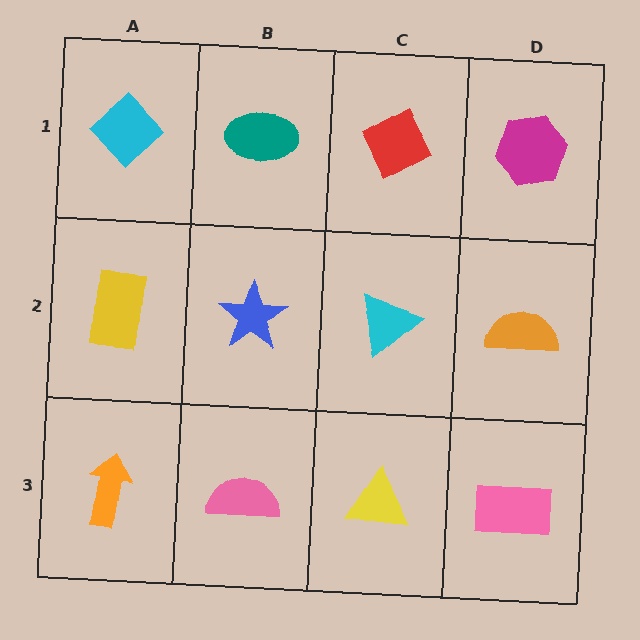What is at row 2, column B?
A blue star.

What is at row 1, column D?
A magenta hexagon.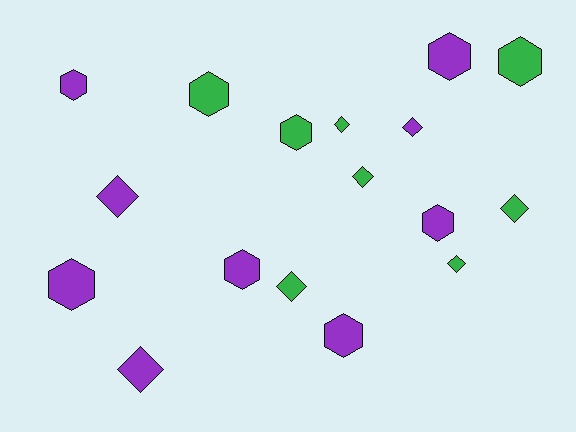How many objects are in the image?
There are 17 objects.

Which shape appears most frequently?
Hexagon, with 9 objects.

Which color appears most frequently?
Purple, with 9 objects.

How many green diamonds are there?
There are 5 green diamonds.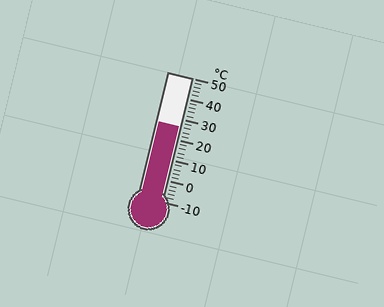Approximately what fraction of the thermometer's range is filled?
The thermometer is filled to approximately 60% of its range.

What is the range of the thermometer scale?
The thermometer scale ranges from -10°C to 50°C.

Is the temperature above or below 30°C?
The temperature is below 30°C.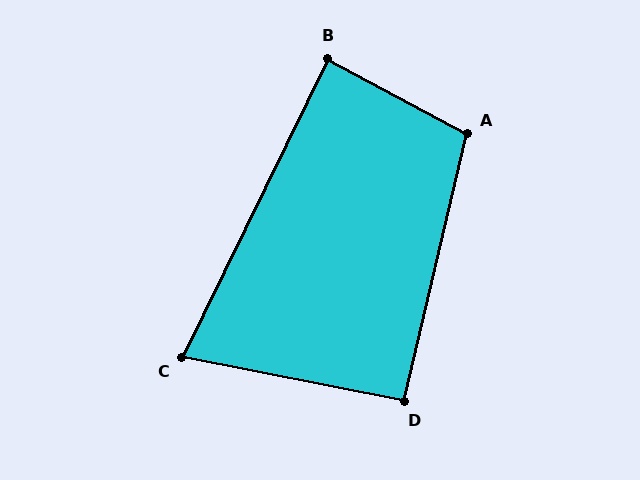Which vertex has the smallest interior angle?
C, at approximately 75 degrees.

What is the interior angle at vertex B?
Approximately 88 degrees (approximately right).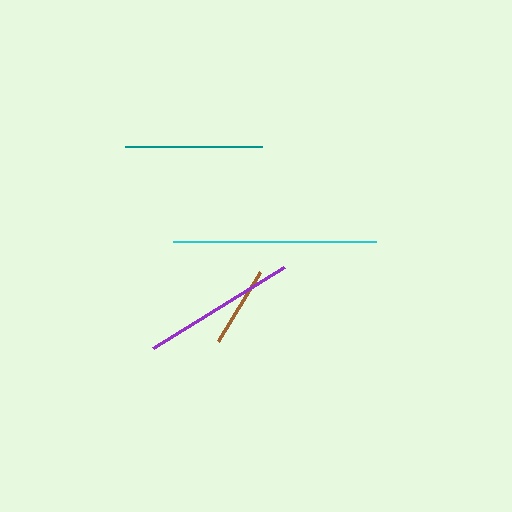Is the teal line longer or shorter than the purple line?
The purple line is longer than the teal line.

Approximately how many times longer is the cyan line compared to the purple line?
The cyan line is approximately 1.3 times the length of the purple line.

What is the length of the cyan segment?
The cyan segment is approximately 203 pixels long.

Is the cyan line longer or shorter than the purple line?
The cyan line is longer than the purple line.